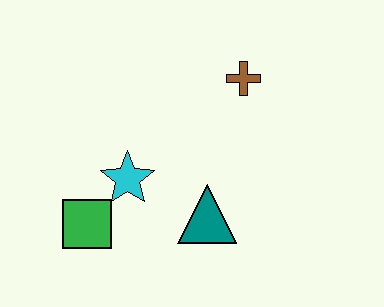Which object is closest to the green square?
The cyan star is closest to the green square.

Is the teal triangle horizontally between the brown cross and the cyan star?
Yes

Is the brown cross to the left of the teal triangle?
No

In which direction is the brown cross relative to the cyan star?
The brown cross is to the right of the cyan star.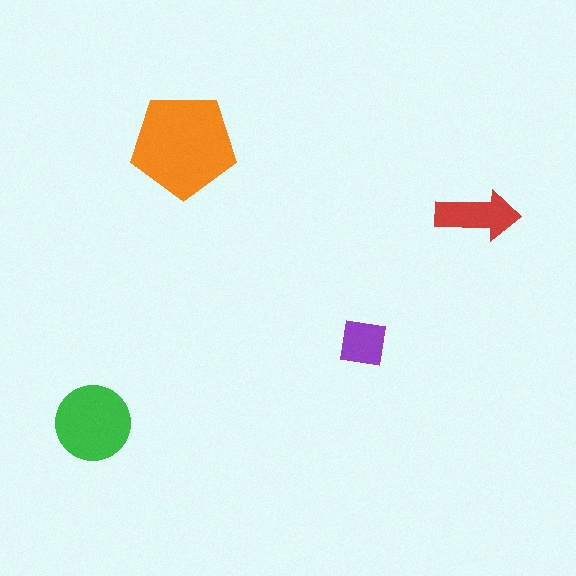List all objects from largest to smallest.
The orange pentagon, the green circle, the red arrow, the purple square.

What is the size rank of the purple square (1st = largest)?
4th.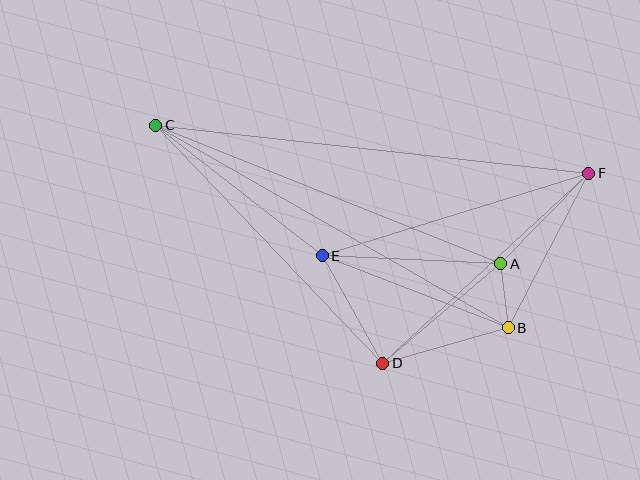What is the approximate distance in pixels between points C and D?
The distance between C and D is approximately 329 pixels.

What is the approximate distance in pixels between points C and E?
The distance between C and E is approximately 211 pixels.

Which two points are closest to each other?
Points A and B are closest to each other.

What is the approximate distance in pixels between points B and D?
The distance between B and D is approximately 130 pixels.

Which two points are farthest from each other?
Points C and F are farthest from each other.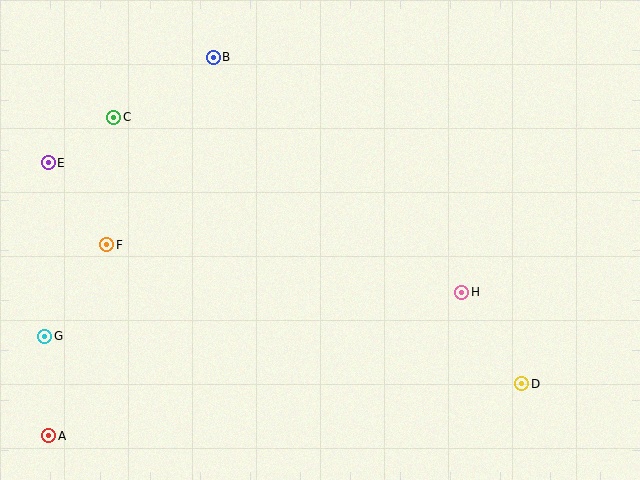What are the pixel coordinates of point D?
Point D is at (522, 384).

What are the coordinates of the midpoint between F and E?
The midpoint between F and E is at (78, 204).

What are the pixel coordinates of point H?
Point H is at (462, 292).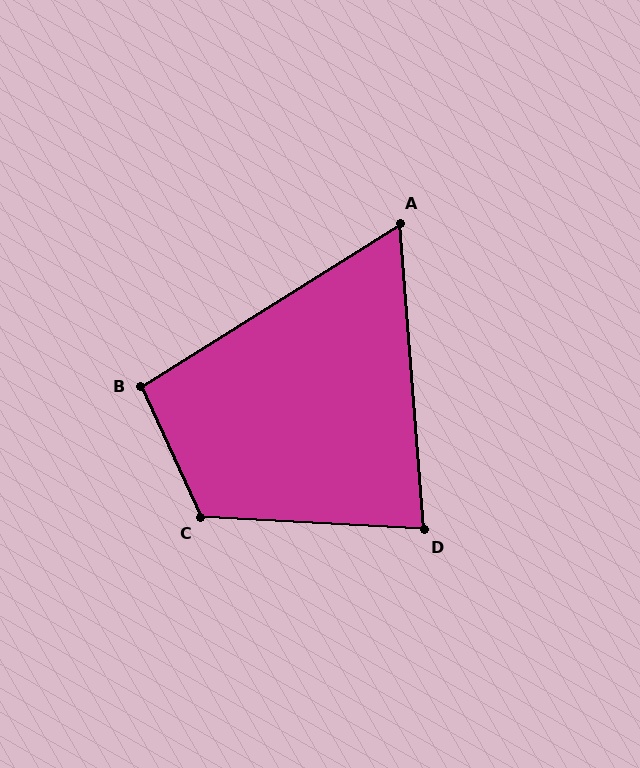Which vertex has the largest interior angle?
C, at approximately 118 degrees.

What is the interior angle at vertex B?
Approximately 98 degrees (obtuse).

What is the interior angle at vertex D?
Approximately 82 degrees (acute).